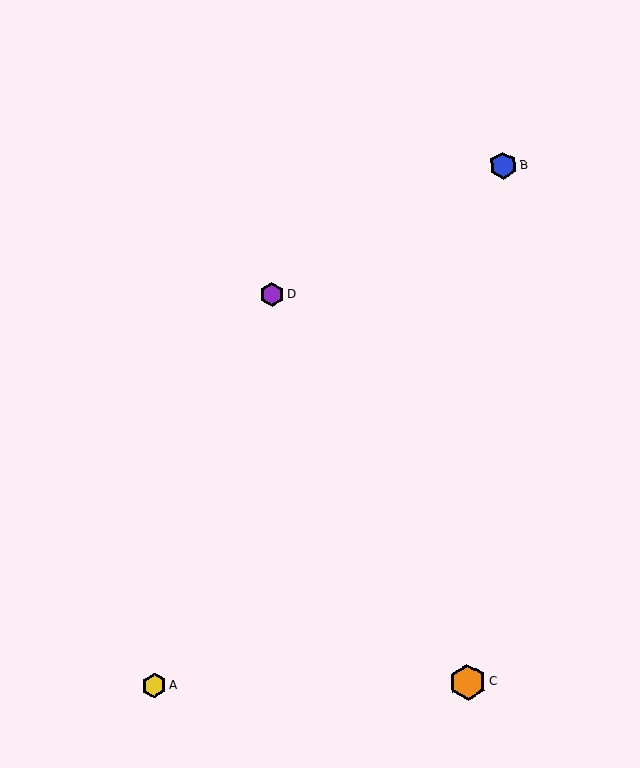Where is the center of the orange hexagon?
The center of the orange hexagon is at (468, 682).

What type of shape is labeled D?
Shape D is a purple hexagon.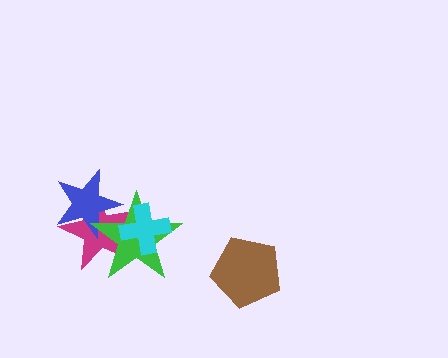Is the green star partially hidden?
Yes, it is partially covered by another shape.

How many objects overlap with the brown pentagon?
0 objects overlap with the brown pentagon.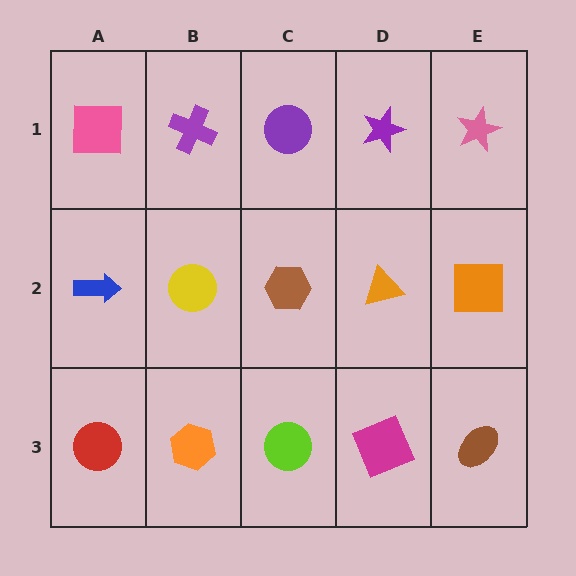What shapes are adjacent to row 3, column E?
An orange square (row 2, column E), a magenta square (row 3, column D).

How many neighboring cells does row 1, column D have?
3.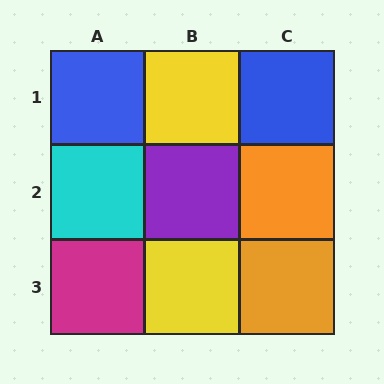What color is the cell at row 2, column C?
Orange.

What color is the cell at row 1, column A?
Blue.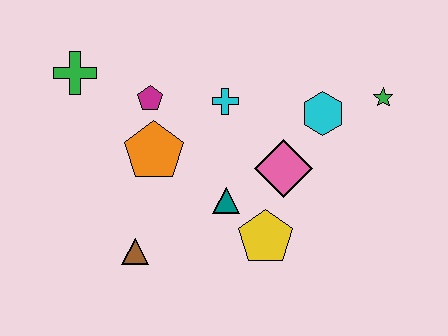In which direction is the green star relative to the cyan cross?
The green star is to the right of the cyan cross.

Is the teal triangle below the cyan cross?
Yes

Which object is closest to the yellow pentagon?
The teal triangle is closest to the yellow pentagon.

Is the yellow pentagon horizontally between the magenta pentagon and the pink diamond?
Yes